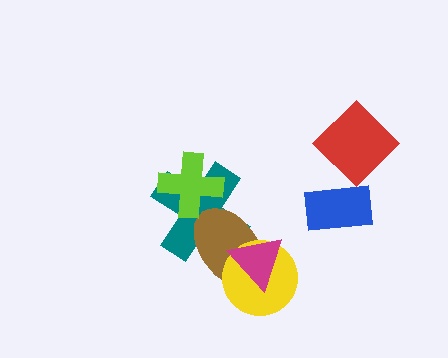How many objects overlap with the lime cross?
1 object overlaps with the lime cross.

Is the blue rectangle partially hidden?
Yes, it is partially covered by another shape.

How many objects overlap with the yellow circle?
2 objects overlap with the yellow circle.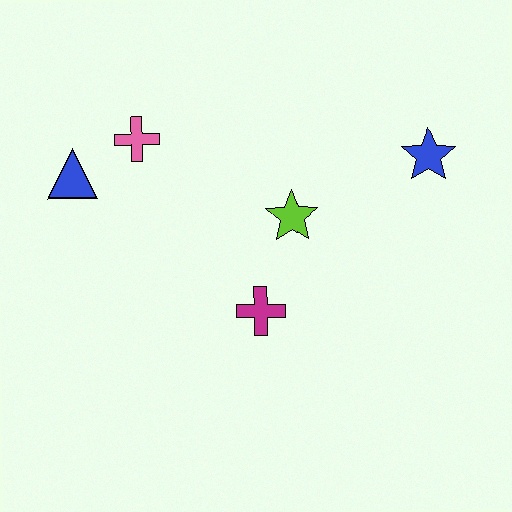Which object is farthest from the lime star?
The blue triangle is farthest from the lime star.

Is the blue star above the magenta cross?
Yes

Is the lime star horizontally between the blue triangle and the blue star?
Yes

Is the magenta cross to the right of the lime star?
No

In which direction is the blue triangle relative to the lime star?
The blue triangle is to the left of the lime star.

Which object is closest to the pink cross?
The blue triangle is closest to the pink cross.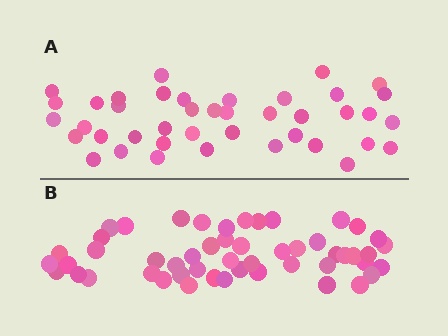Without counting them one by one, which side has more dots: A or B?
Region B (the bottom region) has more dots.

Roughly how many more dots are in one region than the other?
Region B has roughly 10 or so more dots than region A.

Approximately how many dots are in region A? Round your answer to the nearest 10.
About 40 dots. (The exact count is 41, which rounds to 40.)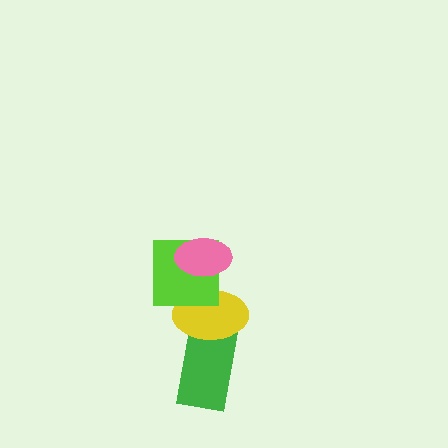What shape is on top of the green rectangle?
The yellow ellipse is on top of the green rectangle.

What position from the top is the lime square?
The lime square is 2nd from the top.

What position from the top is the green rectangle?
The green rectangle is 4th from the top.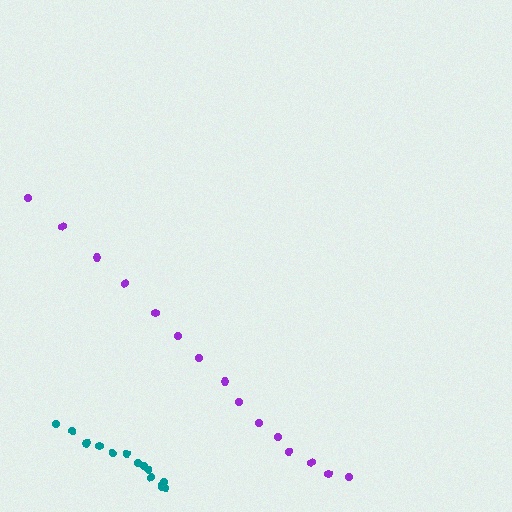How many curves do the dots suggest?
There are 2 distinct paths.